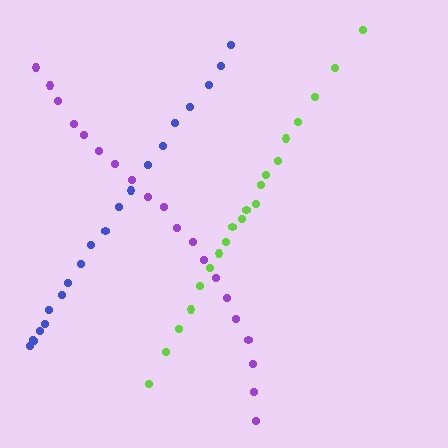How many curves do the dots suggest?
There are 3 distinct paths.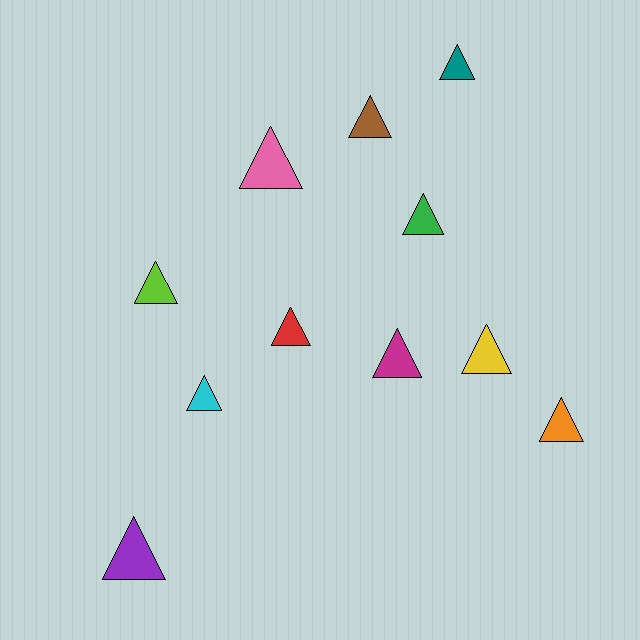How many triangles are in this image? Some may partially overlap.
There are 11 triangles.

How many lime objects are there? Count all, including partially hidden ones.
There is 1 lime object.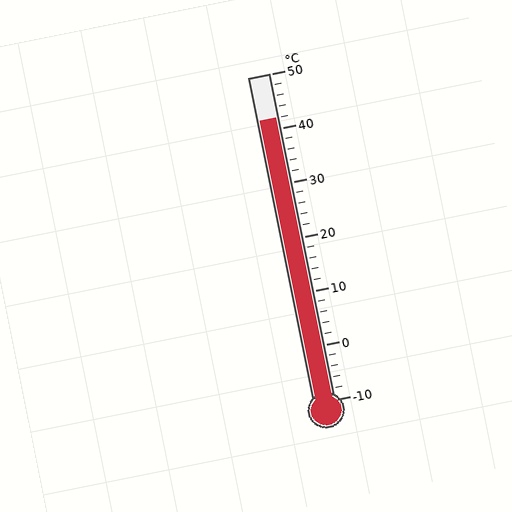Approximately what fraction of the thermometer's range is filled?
The thermometer is filled to approximately 85% of its range.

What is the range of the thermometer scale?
The thermometer scale ranges from -10°C to 50°C.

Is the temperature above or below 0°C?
The temperature is above 0°C.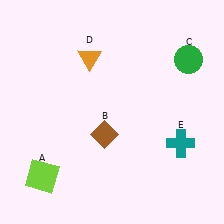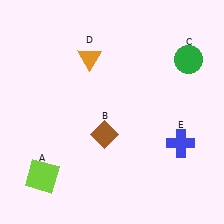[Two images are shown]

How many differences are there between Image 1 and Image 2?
There is 1 difference between the two images.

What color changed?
The cross (E) changed from teal in Image 1 to blue in Image 2.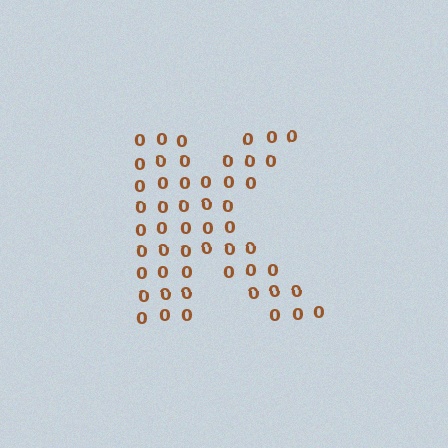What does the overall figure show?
The overall figure shows the letter K.